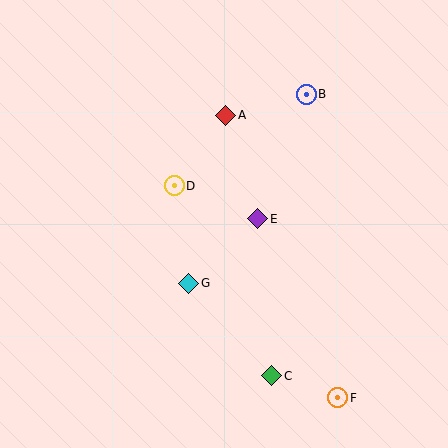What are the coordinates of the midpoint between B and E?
The midpoint between B and E is at (282, 156).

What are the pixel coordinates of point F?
Point F is at (338, 398).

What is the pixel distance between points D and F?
The distance between D and F is 268 pixels.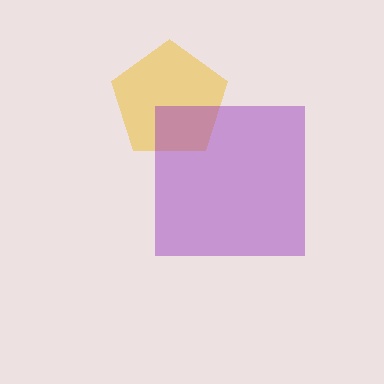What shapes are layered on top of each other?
The layered shapes are: a yellow pentagon, a purple square.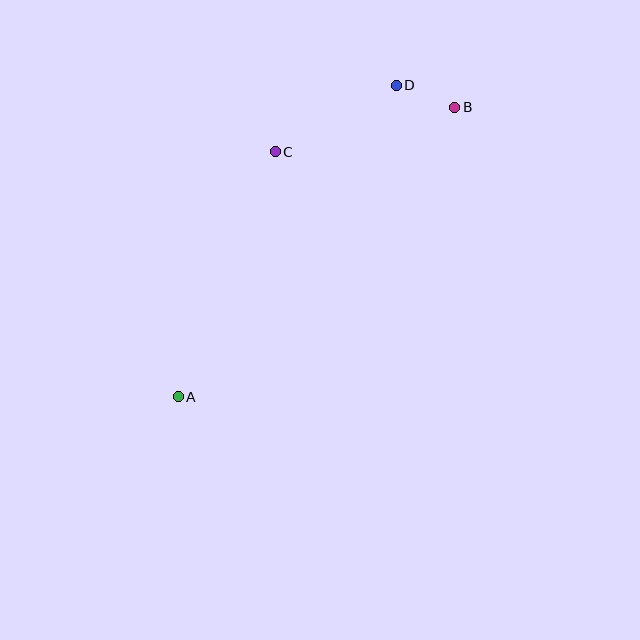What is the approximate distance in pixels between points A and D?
The distance between A and D is approximately 380 pixels.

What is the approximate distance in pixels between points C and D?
The distance between C and D is approximately 138 pixels.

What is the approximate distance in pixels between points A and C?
The distance between A and C is approximately 263 pixels.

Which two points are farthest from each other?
Points A and B are farthest from each other.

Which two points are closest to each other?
Points B and D are closest to each other.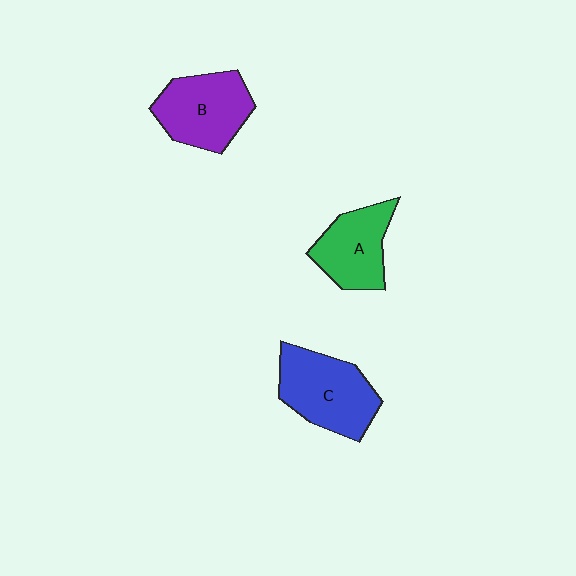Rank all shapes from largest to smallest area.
From largest to smallest: C (blue), B (purple), A (green).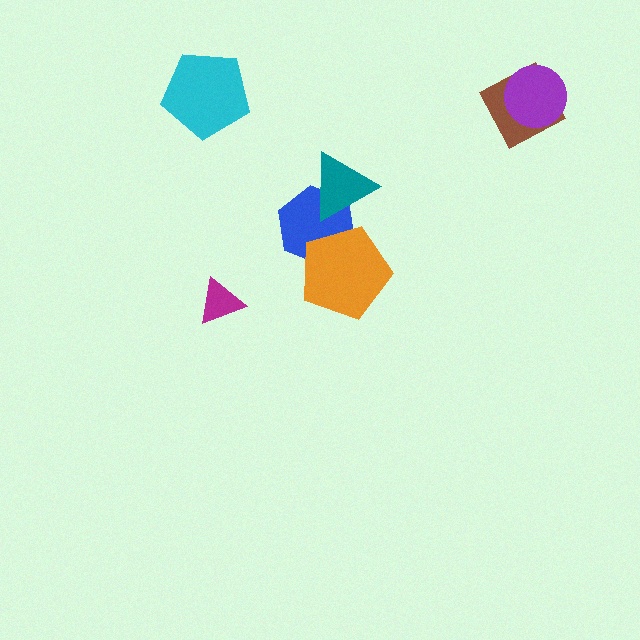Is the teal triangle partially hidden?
No, no other shape covers it.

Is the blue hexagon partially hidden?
Yes, it is partially covered by another shape.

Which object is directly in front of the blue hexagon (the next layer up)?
The teal triangle is directly in front of the blue hexagon.